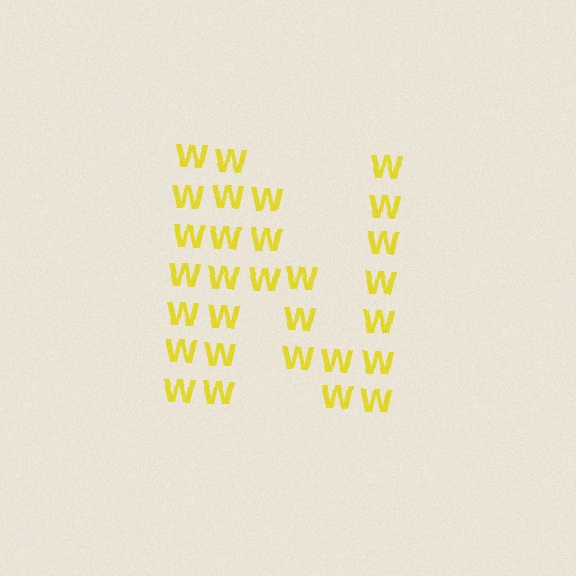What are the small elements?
The small elements are letter W's.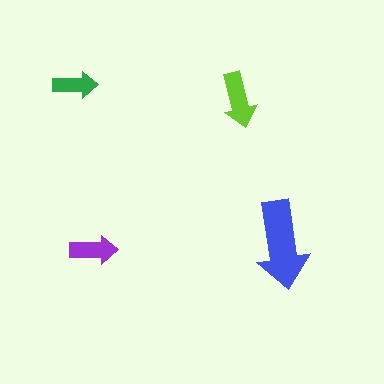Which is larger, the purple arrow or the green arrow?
The purple one.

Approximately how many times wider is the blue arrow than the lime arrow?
About 1.5 times wider.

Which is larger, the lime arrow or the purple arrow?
The lime one.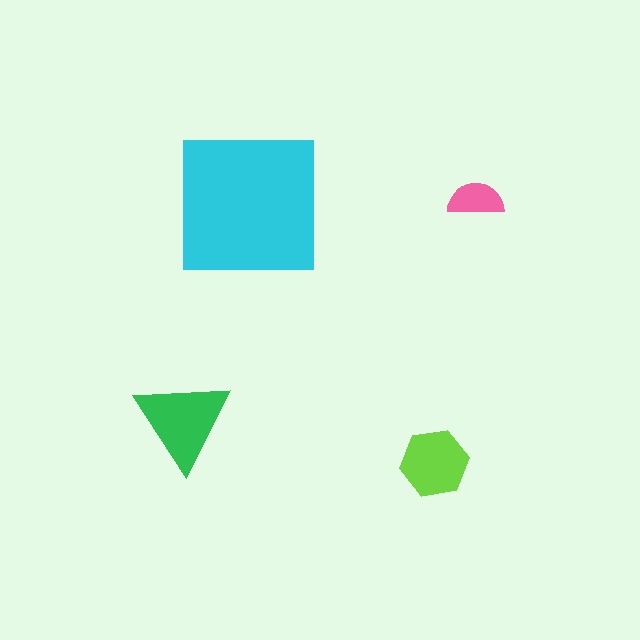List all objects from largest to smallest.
The cyan square, the green triangle, the lime hexagon, the pink semicircle.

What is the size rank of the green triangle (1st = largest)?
2nd.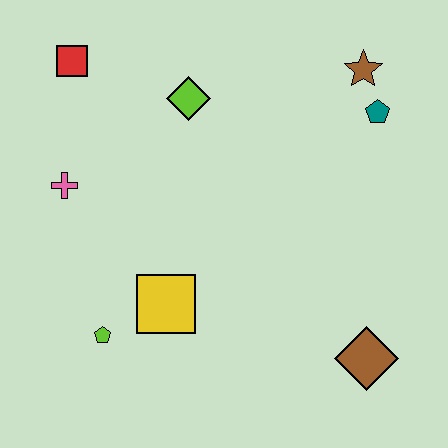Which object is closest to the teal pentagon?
The brown star is closest to the teal pentagon.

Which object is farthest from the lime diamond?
The brown diamond is farthest from the lime diamond.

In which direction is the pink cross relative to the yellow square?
The pink cross is above the yellow square.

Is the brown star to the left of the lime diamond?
No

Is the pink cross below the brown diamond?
No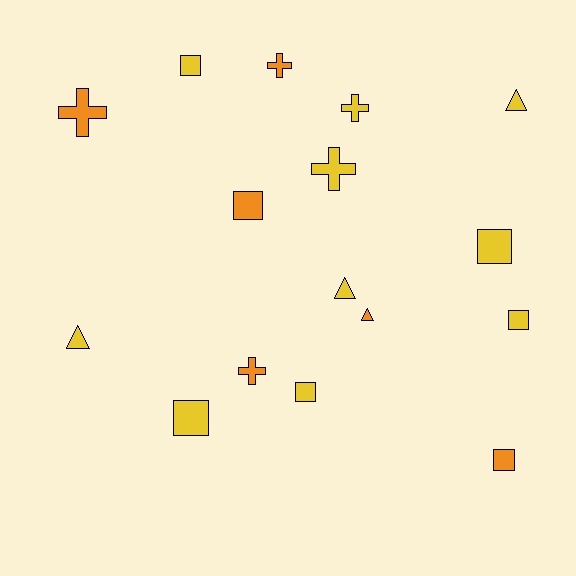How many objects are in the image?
There are 16 objects.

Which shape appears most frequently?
Square, with 7 objects.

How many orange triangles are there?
There is 1 orange triangle.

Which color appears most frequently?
Yellow, with 10 objects.